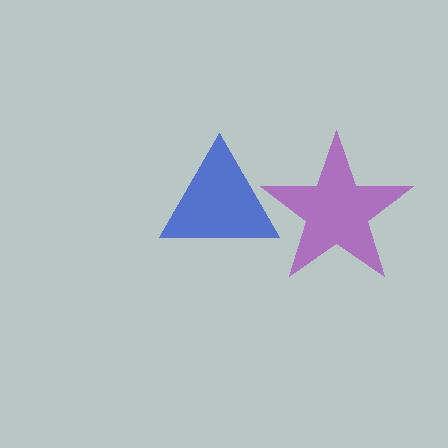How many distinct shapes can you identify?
There are 2 distinct shapes: a blue triangle, a purple star.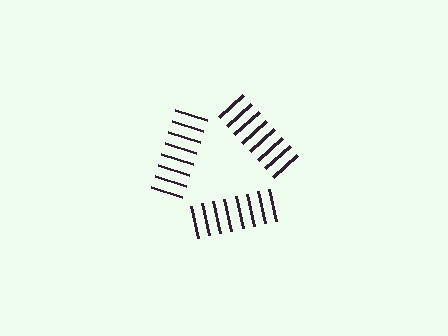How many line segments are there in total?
24 — 8 along each of the 3 edges.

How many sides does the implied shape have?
3 sides — the line-ends trace a triangle.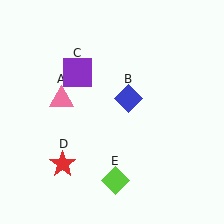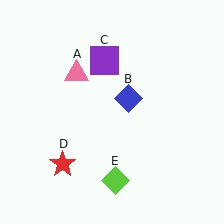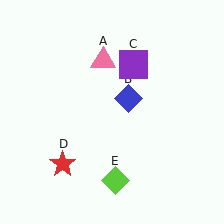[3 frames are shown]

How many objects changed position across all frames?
2 objects changed position: pink triangle (object A), purple square (object C).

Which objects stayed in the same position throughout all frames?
Blue diamond (object B) and red star (object D) and lime diamond (object E) remained stationary.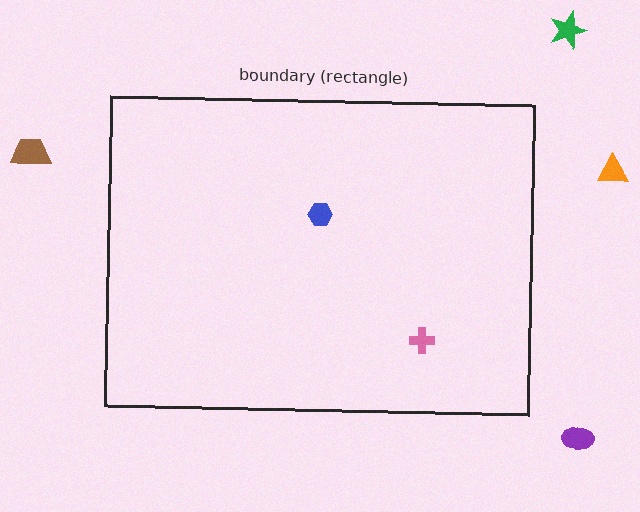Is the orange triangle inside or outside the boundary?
Outside.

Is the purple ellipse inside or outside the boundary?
Outside.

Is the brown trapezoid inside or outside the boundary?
Outside.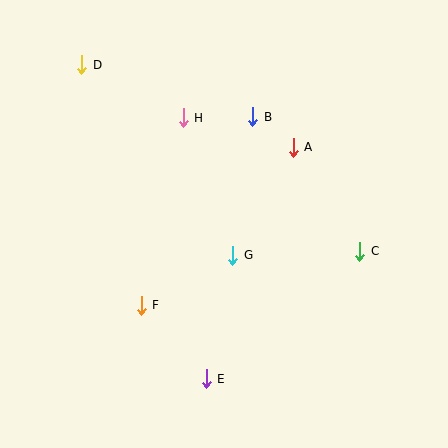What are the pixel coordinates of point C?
Point C is at (360, 251).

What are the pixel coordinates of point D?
Point D is at (82, 65).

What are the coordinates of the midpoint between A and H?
The midpoint between A and H is at (238, 132).